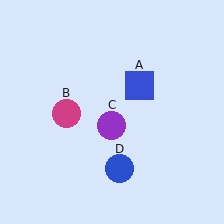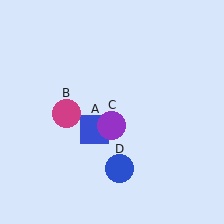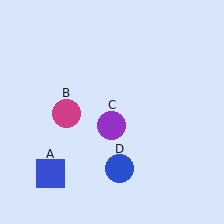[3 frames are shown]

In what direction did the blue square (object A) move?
The blue square (object A) moved down and to the left.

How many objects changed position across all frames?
1 object changed position: blue square (object A).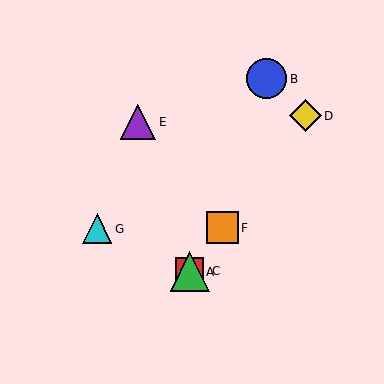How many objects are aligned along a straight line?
4 objects (A, C, D, F) are aligned along a straight line.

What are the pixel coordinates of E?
Object E is at (138, 122).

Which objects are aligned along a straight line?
Objects A, C, D, F are aligned along a straight line.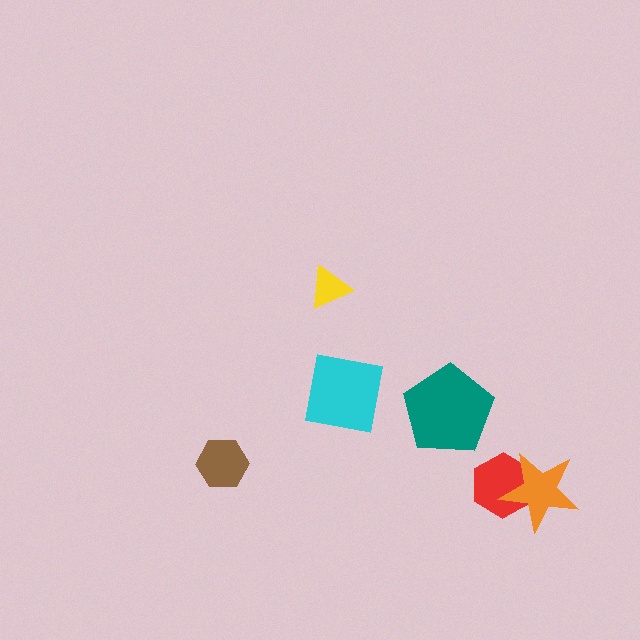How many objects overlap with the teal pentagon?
0 objects overlap with the teal pentagon.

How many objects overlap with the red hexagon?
1 object overlaps with the red hexagon.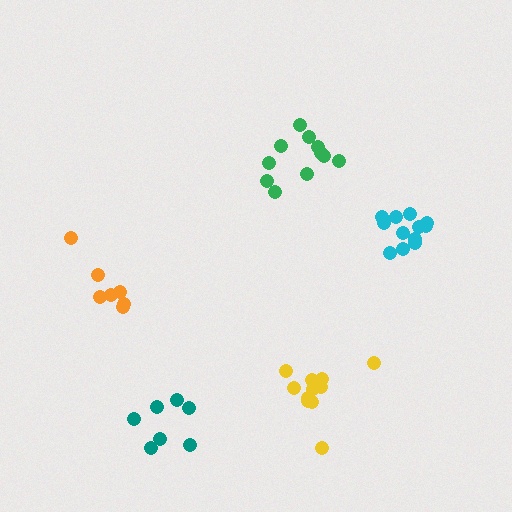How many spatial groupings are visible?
There are 5 spatial groupings.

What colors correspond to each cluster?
The clusters are colored: green, orange, yellow, teal, cyan.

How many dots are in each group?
Group 1: 11 dots, Group 2: 7 dots, Group 3: 12 dots, Group 4: 7 dots, Group 5: 12 dots (49 total).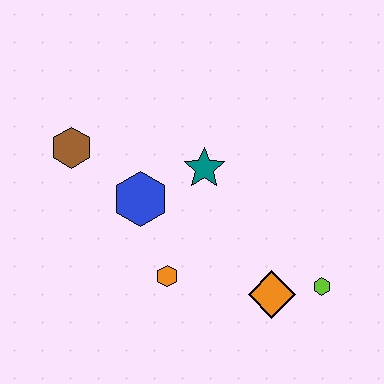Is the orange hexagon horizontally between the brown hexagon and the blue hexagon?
No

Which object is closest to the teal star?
The blue hexagon is closest to the teal star.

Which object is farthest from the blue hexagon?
The lime hexagon is farthest from the blue hexagon.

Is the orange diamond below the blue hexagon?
Yes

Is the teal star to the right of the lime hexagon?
No